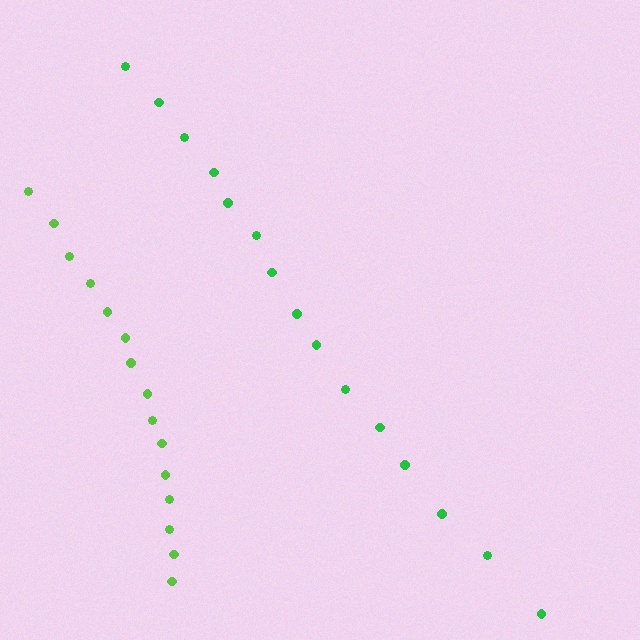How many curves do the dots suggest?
There are 2 distinct paths.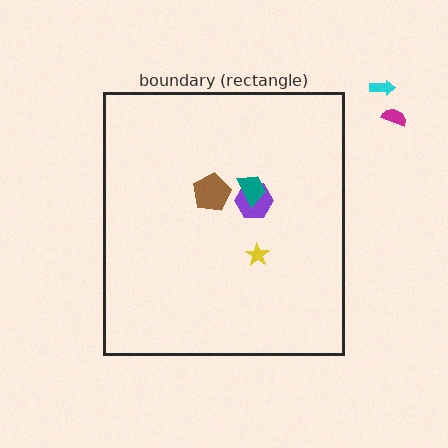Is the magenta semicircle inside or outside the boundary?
Outside.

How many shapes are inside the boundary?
4 inside, 2 outside.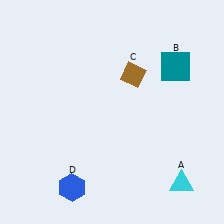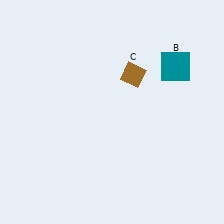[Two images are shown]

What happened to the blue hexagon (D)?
The blue hexagon (D) was removed in Image 2. It was in the bottom-left area of Image 1.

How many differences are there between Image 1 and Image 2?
There are 2 differences between the two images.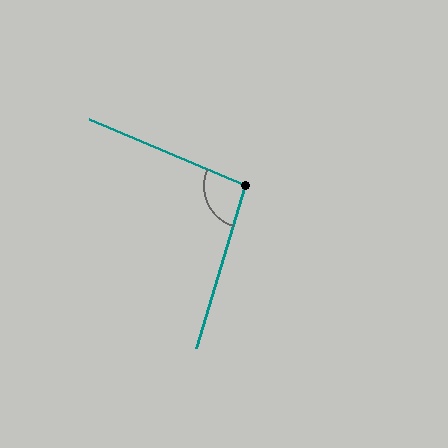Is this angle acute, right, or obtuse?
It is obtuse.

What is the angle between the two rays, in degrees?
Approximately 96 degrees.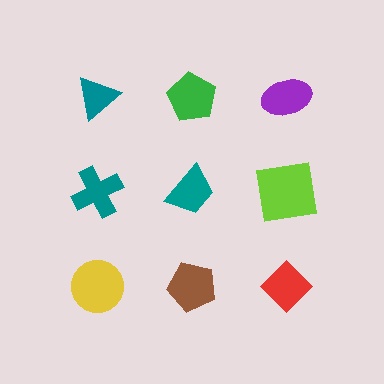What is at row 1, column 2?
A green pentagon.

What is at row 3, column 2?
A brown pentagon.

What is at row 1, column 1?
A teal triangle.